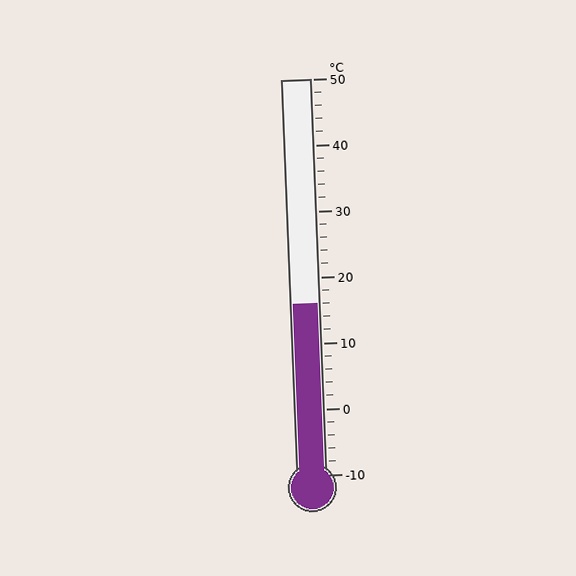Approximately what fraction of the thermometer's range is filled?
The thermometer is filled to approximately 45% of its range.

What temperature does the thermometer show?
The thermometer shows approximately 16°C.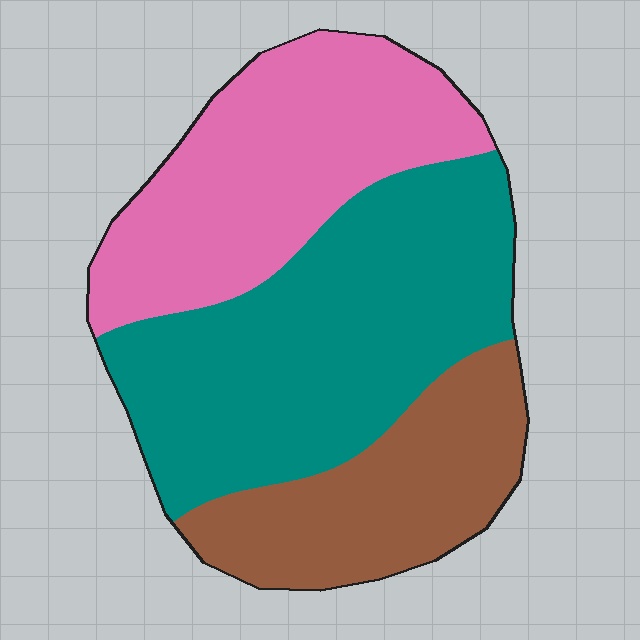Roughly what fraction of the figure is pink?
Pink covers about 35% of the figure.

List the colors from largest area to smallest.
From largest to smallest: teal, pink, brown.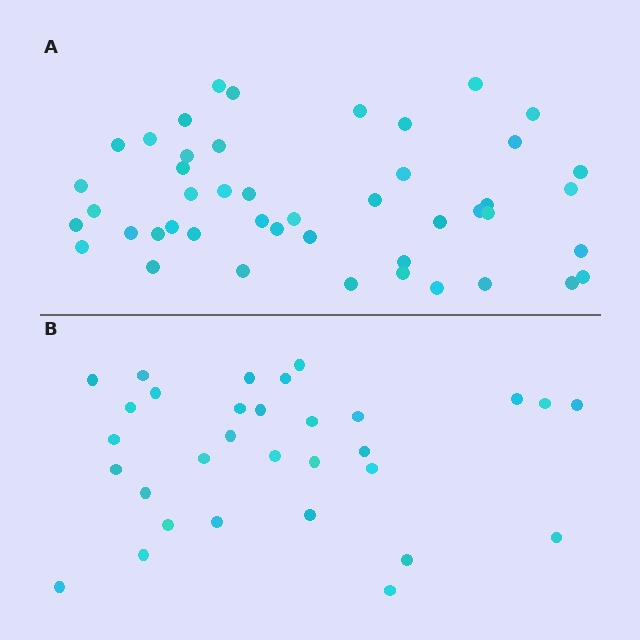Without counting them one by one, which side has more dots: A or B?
Region A (the top region) has more dots.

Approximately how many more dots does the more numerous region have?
Region A has approximately 15 more dots than region B.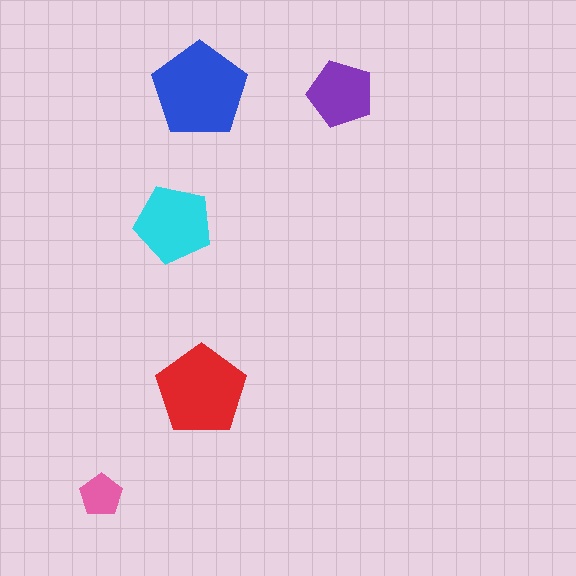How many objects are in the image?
There are 5 objects in the image.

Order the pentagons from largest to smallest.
the blue one, the red one, the cyan one, the purple one, the pink one.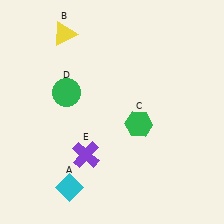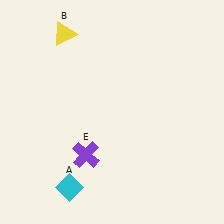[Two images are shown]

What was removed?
The green circle (D), the green hexagon (C) were removed in Image 2.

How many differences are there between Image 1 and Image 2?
There are 2 differences between the two images.